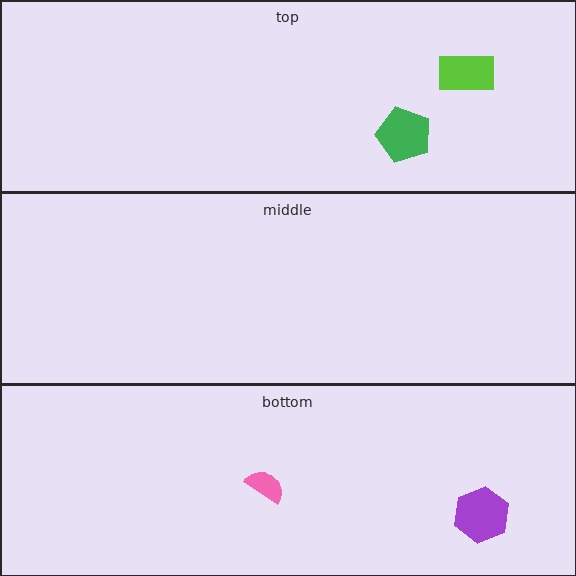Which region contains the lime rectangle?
The top region.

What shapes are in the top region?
The green pentagon, the lime rectangle.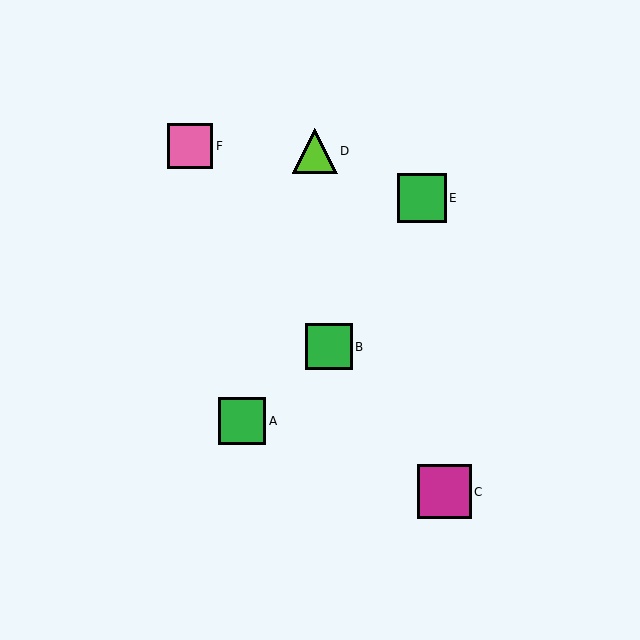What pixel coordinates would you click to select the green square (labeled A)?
Click at (242, 421) to select the green square A.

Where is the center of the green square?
The center of the green square is at (422, 198).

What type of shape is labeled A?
Shape A is a green square.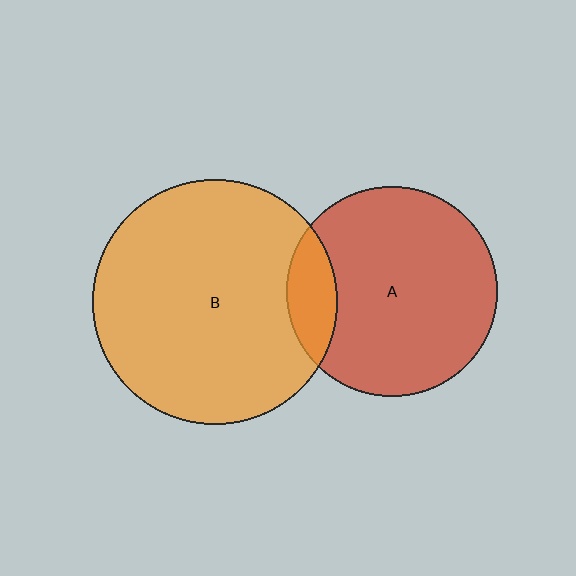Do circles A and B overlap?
Yes.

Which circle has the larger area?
Circle B (orange).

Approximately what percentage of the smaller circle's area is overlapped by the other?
Approximately 15%.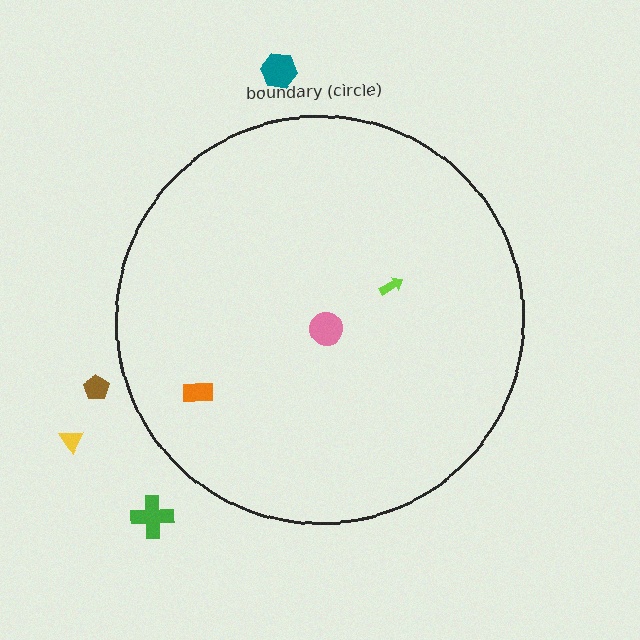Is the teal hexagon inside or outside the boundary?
Outside.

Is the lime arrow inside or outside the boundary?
Inside.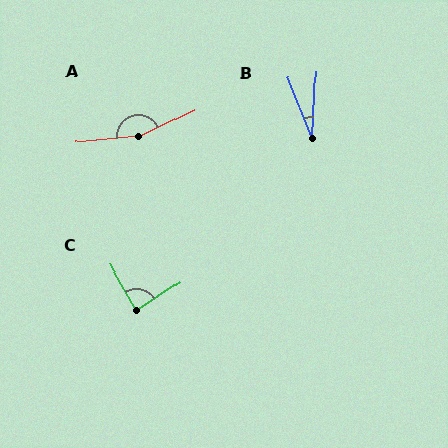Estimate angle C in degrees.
Approximately 85 degrees.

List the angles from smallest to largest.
B (25°), C (85°), A (160°).